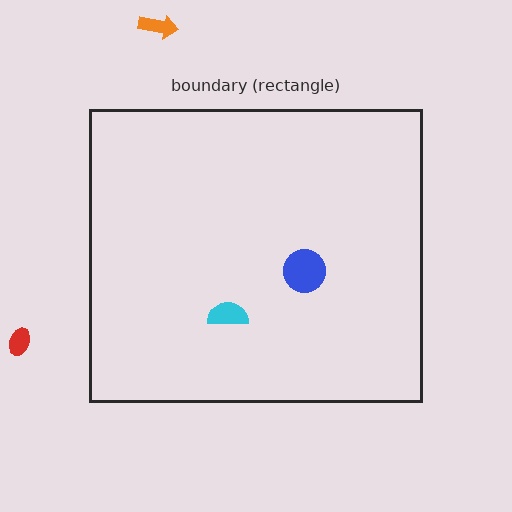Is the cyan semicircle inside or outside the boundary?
Inside.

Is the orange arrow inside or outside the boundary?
Outside.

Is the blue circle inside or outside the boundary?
Inside.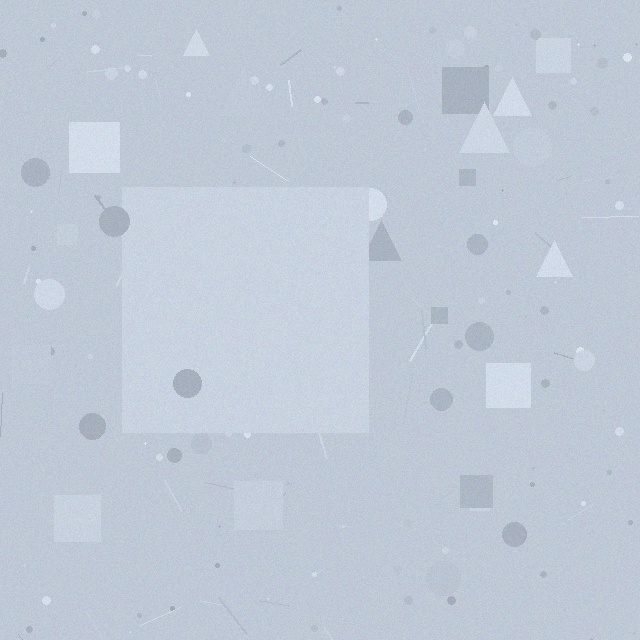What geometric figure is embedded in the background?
A square is embedded in the background.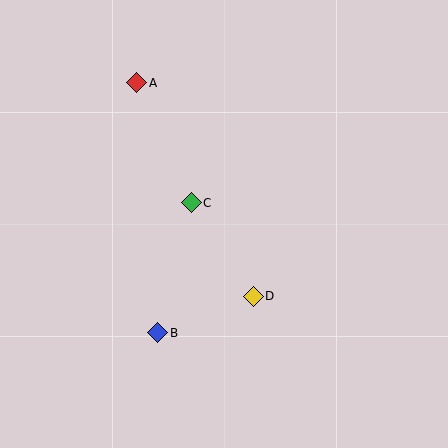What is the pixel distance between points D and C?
The distance between D and C is 112 pixels.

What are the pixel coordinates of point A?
Point A is at (137, 83).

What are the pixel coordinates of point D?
Point D is at (253, 296).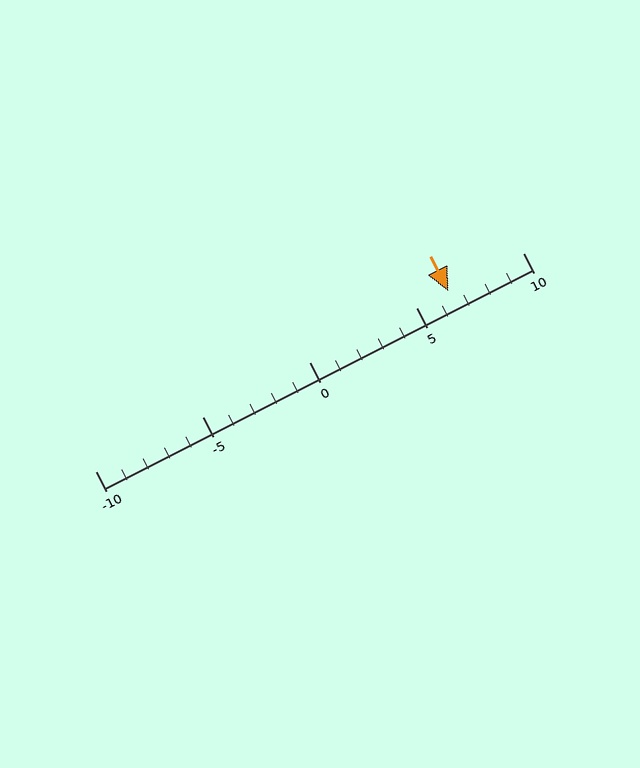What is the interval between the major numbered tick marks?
The major tick marks are spaced 5 units apart.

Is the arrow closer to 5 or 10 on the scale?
The arrow is closer to 5.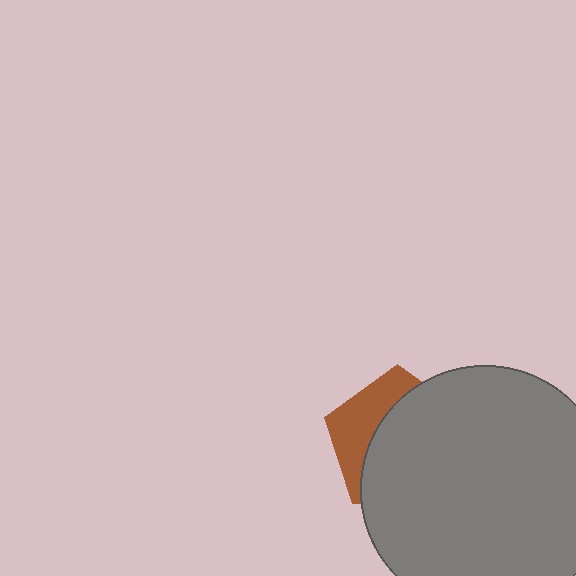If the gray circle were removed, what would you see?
You would see the complete brown pentagon.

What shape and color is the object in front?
The object in front is a gray circle.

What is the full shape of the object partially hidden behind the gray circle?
The partially hidden object is a brown pentagon.